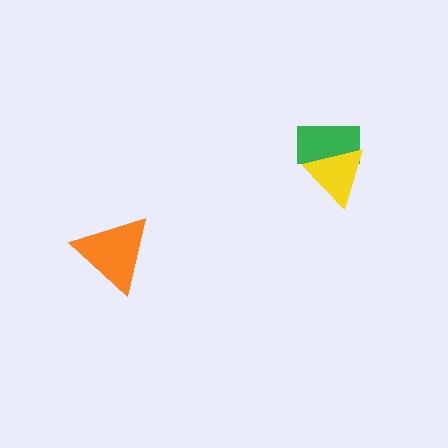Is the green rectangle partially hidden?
Yes, it is partially covered by another shape.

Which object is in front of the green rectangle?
The yellow triangle is in front of the green rectangle.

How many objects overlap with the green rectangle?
1 object overlaps with the green rectangle.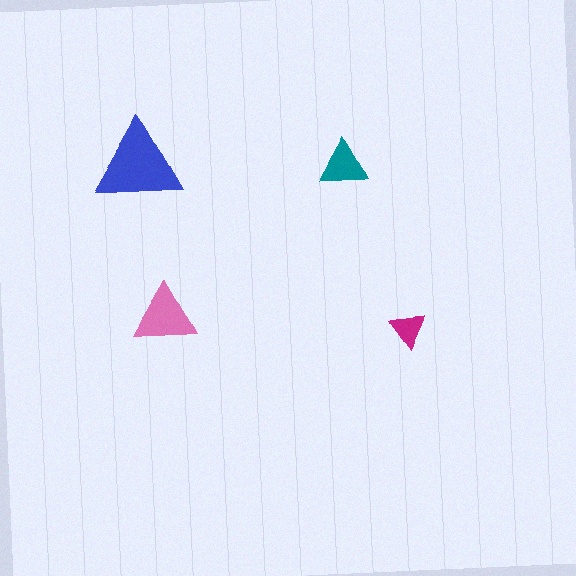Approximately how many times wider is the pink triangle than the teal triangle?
About 1.5 times wider.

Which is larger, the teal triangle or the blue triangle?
The blue one.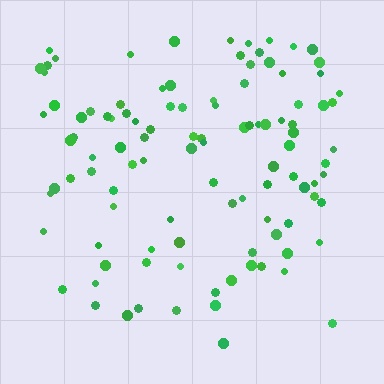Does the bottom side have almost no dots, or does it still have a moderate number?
Still a moderate number, just noticeably fewer than the top.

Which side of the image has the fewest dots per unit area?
The bottom.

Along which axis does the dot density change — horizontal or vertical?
Vertical.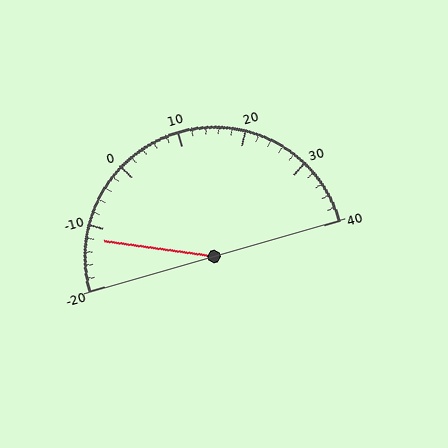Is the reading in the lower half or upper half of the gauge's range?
The reading is in the lower half of the range (-20 to 40).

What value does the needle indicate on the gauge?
The needle indicates approximately -12.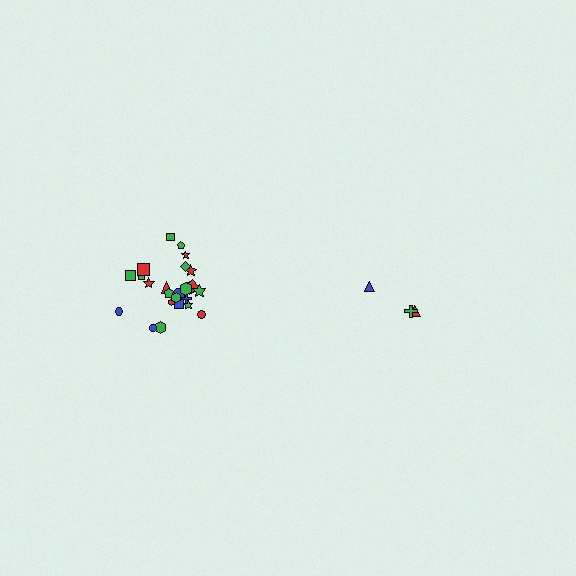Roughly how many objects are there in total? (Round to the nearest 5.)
Roughly 30 objects in total.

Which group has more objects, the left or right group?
The left group.